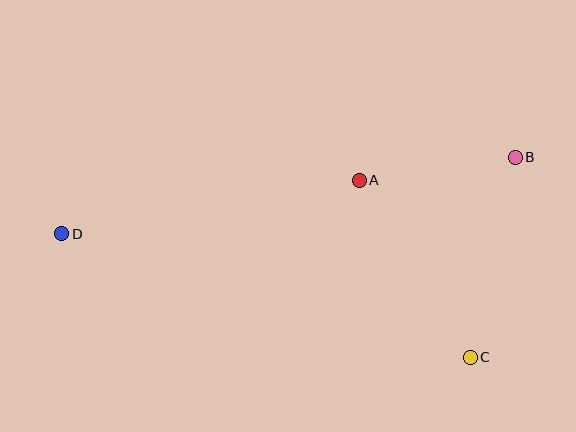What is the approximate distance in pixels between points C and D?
The distance between C and D is approximately 427 pixels.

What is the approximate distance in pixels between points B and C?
The distance between B and C is approximately 205 pixels.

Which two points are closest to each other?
Points A and B are closest to each other.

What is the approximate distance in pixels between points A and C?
The distance between A and C is approximately 209 pixels.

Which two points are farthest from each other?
Points B and D are farthest from each other.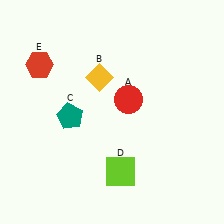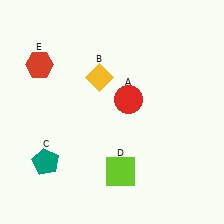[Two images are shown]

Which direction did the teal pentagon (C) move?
The teal pentagon (C) moved down.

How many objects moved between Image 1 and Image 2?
1 object moved between the two images.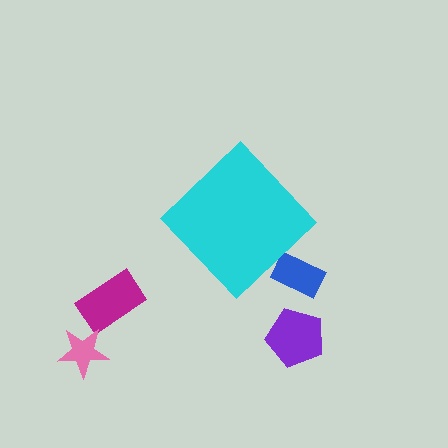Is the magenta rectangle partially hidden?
No, the magenta rectangle is fully visible.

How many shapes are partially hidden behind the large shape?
1 shape is partially hidden.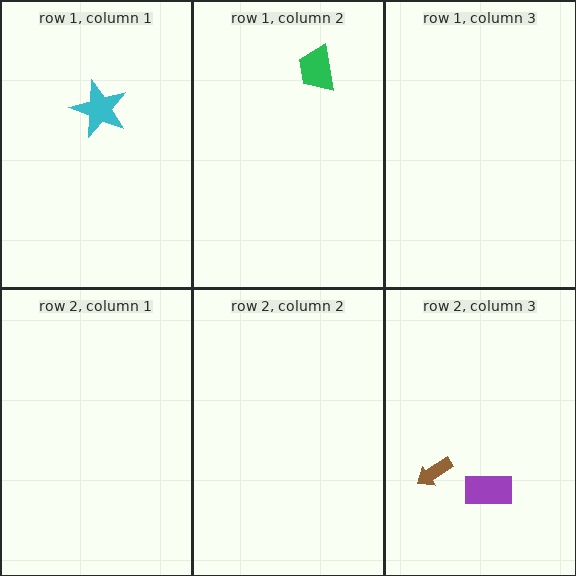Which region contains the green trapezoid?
The row 1, column 2 region.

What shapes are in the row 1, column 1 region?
The cyan star.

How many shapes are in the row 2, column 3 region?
2.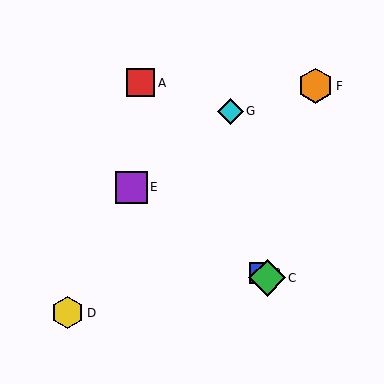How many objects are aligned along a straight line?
3 objects (B, C, E) are aligned along a straight line.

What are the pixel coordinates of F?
Object F is at (315, 86).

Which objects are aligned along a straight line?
Objects B, C, E are aligned along a straight line.